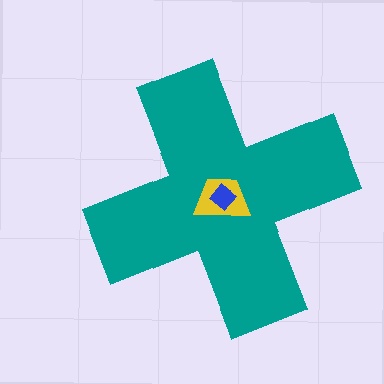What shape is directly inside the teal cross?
The yellow trapezoid.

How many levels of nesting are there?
3.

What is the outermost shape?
The teal cross.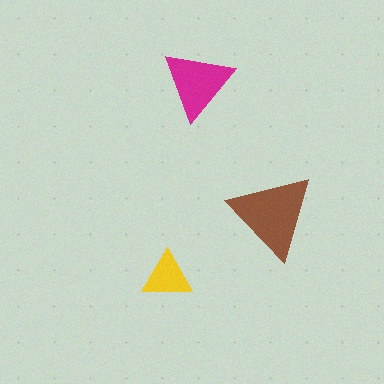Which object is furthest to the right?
The brown triangle is rightmost.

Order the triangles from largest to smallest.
the brown one, the magenta one, the yellow one.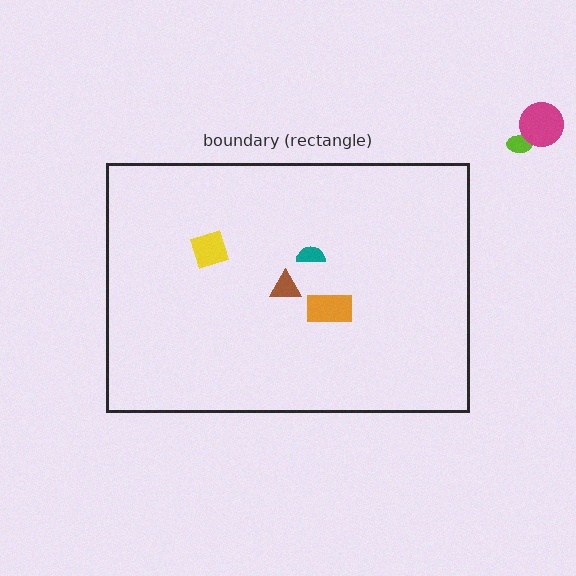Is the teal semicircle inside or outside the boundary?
Inside.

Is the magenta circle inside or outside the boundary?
Outside.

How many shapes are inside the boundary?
4 inside, 2 outside.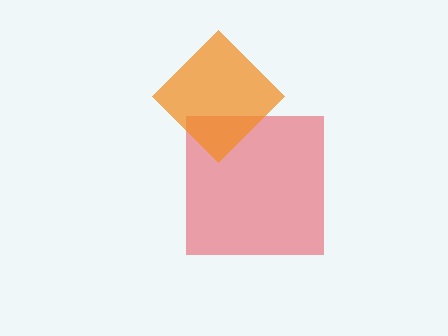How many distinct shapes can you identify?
There are 2 distinct shapes: a red square, an orange diamond.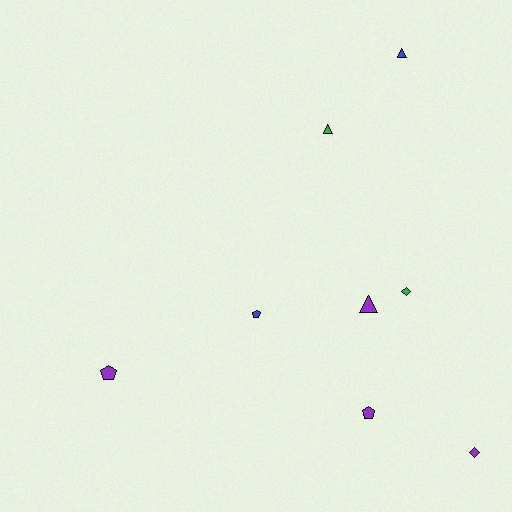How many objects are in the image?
There are 8 objects.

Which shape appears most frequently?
Pentagon, with 3 objects.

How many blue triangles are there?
There is 1 blue triangle.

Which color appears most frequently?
Purple, with 4 objects.